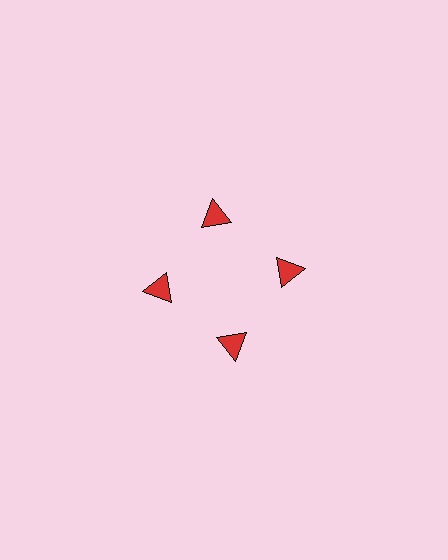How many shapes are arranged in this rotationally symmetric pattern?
There are 4 shapes, arranged in 4 groups of 1.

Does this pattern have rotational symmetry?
Yes, this pattern has 4-fold rotational symmetry. It looks the same after rotating 90 degrees around the center.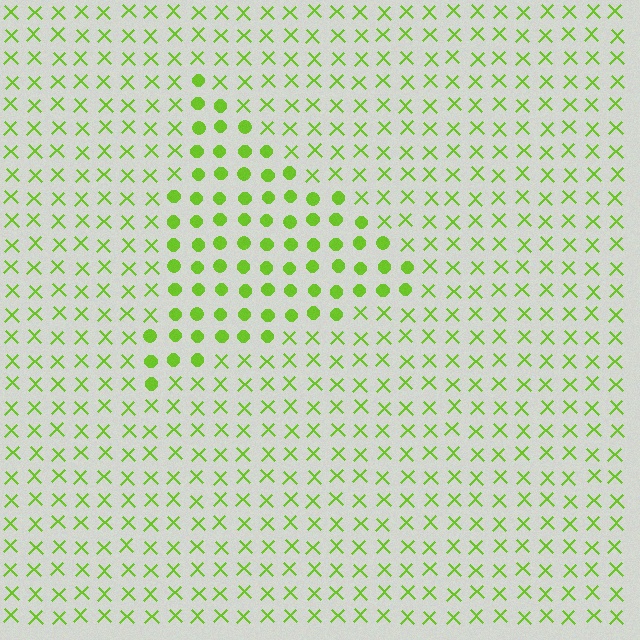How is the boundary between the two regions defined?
The boundary is defined by a change in element shape: circles inside vs. X marks outside. All elements share the same color and spacing.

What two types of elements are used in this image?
The image uses circles inside the triangle region and X marks outside it.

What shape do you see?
I see a triangle.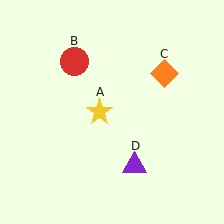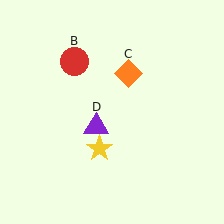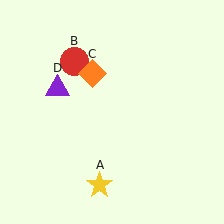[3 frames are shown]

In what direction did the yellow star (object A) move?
The yellow star (object A) moved down.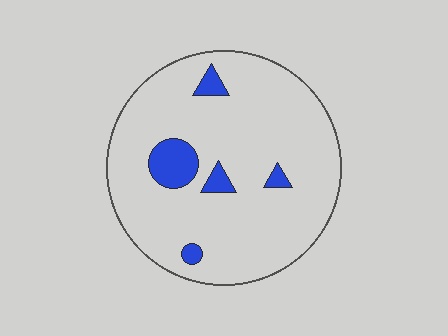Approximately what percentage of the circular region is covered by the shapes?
Approximately 10%.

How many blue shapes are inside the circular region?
5.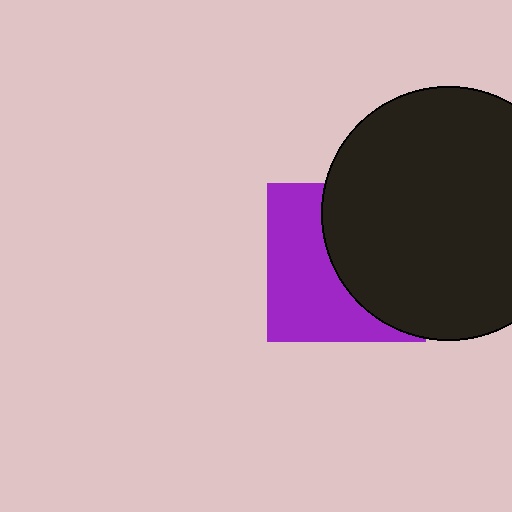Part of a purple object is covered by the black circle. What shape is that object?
It is a square.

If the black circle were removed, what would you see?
You would see the complete purple square.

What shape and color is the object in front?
The object in front is a black circle.